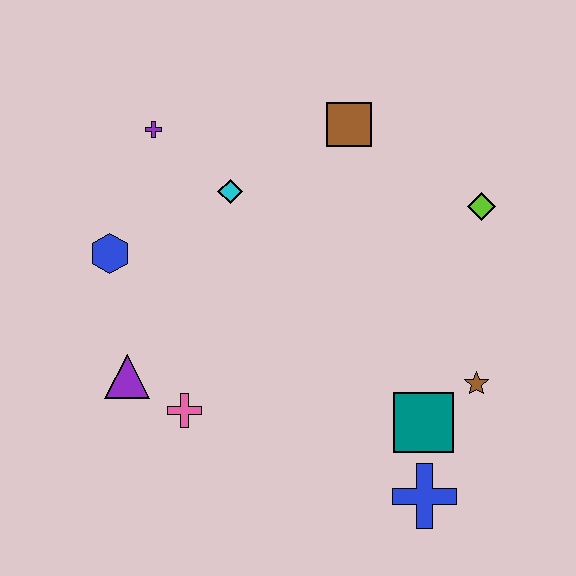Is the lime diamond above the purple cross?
No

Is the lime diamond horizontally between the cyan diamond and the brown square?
No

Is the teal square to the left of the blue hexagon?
No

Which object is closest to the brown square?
The cyan diamond is closest to the brown square.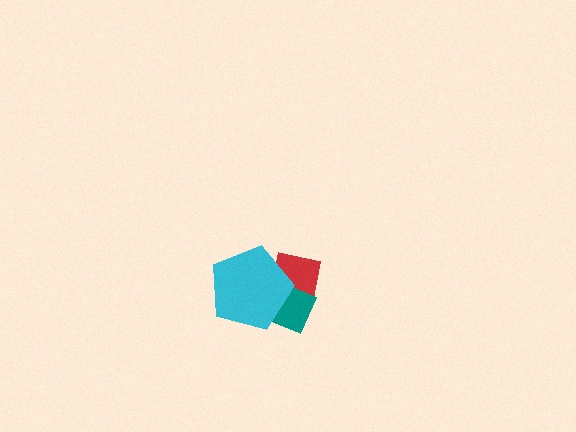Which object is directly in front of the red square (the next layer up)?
The teal diamond is directly in front of the red square.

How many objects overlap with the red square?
2 objects overlap with the red square.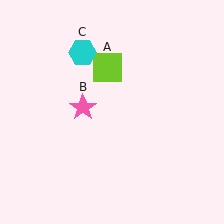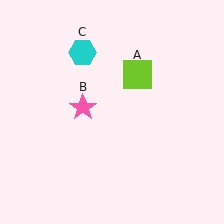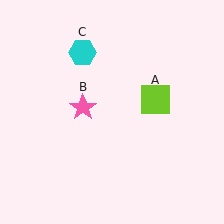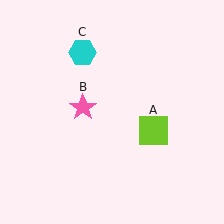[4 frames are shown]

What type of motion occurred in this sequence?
The lime square (object A) rotated clockwise around the center of the scene.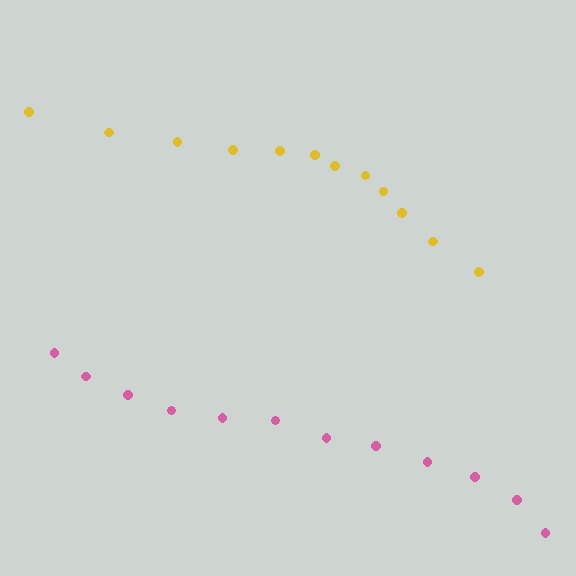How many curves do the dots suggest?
There are 2 distinct paths.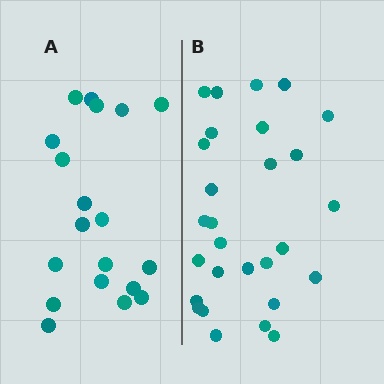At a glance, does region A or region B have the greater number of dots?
Region B (the right region) has more dots.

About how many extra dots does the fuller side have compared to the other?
Region B has roughly 8 or so more dots than region A.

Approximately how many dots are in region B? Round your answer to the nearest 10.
About 30 dots. (The exact count is 28, which rounds to 30.)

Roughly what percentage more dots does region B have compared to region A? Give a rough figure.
About 45% more.